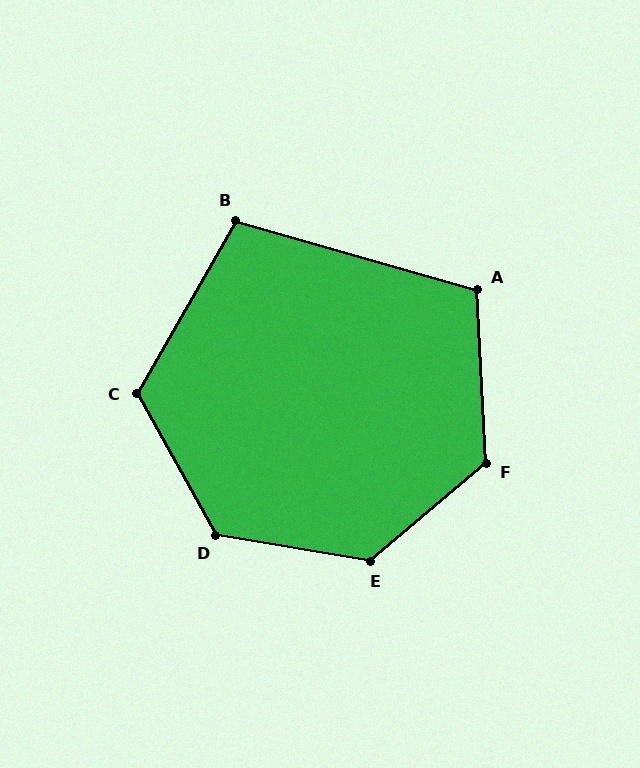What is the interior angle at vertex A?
Approximately 109 degrees (obtuse).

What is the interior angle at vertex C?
Approximately 121 degrees (obtuse).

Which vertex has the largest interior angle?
E, at approximately 131 degrees.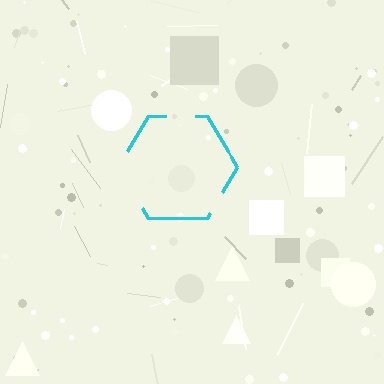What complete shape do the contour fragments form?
The contour fragments form a hexagon.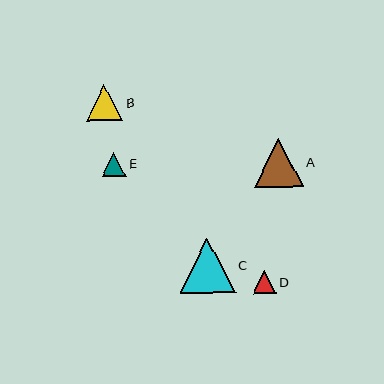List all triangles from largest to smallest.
From largest to smallest: C, A, B, E, D.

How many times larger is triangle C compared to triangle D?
Triangle C is approximately 2.4 times the size of triangle D.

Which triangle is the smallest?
Triangle D is the smallest with a size of approximately 23 pixels.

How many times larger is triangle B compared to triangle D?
Triangle B is approximately 1.6 times the size of triangle D.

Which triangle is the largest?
Triangle C is the largest with a size of approximately 55 pixels.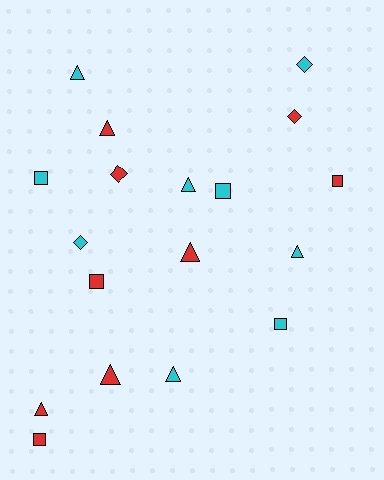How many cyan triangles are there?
There are 4 cyan triangles.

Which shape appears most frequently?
Triangle, with 8 objects.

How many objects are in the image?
There are 18 objects.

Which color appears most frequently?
Cyan, with 9 objects.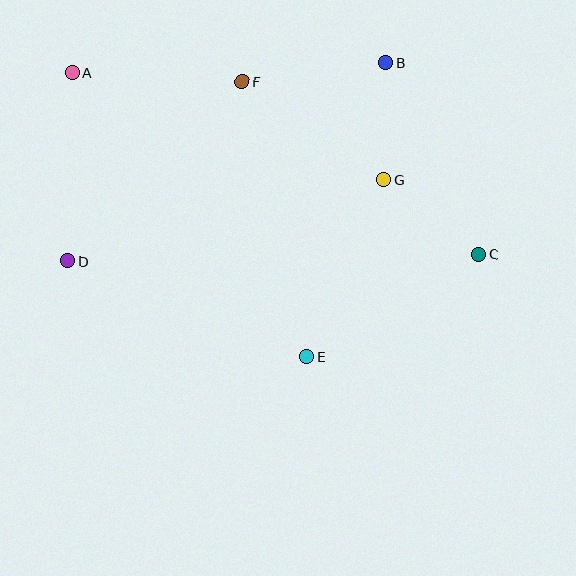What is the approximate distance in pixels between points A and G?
The distance between A and G is approximately 330 pixels.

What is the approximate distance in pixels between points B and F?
The distance between B and F is approximately 144 pixels.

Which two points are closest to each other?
Points B and G are closest to each other.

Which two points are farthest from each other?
Points A and C are farthest from each other.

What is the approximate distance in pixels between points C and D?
The distance between C and D is approximately 411 pixels.